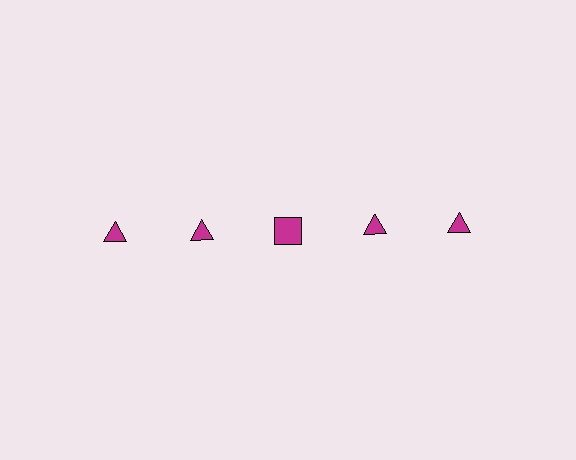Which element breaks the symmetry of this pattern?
The magenta square in the top row, center column breaks the symmetry. All other shapes are magenta triangles.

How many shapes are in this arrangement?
There are 5 shapes arranged in a grid pattern.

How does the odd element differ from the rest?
It has a different shape: square instead of triangle.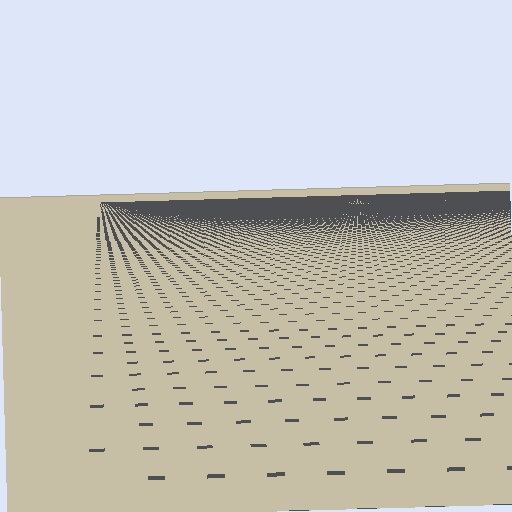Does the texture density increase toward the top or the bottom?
Density increases toward the top.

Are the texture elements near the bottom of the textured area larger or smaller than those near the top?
Larger. Near the bottom, elements are closer to the viewer and appear at a bigger on-screen size.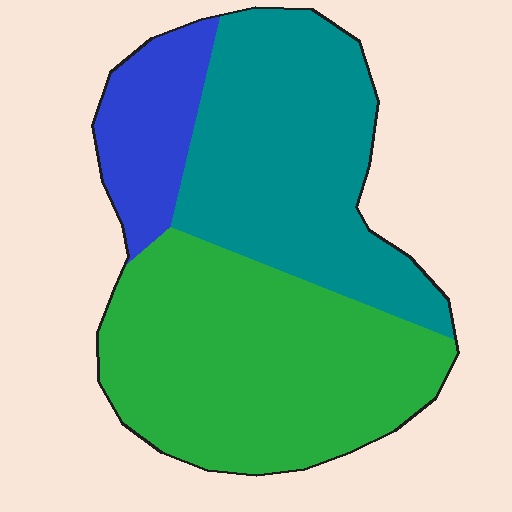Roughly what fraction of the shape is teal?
Teal covers around 40% of the shape.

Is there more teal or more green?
Green.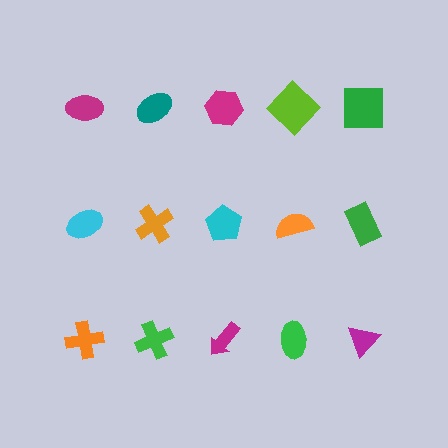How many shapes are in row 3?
5 shapes.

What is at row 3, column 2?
A green cross.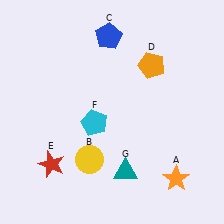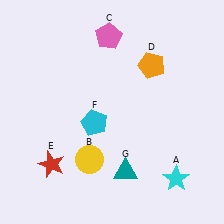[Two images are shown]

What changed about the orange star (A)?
In Image 1, A is orange. In Image 2, it changed to cyan.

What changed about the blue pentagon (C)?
In Image 1, C is blue. In Image 2, it changed to pink.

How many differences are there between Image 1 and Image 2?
There are 2 differences between the two images.